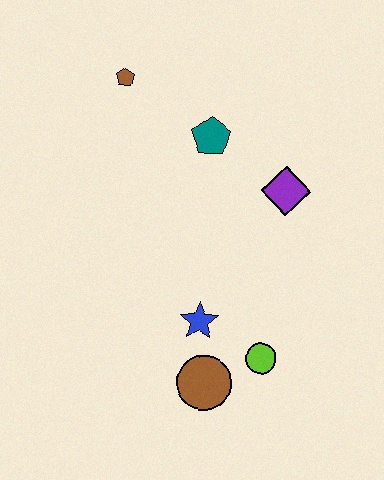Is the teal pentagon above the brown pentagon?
No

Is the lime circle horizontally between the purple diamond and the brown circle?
Yes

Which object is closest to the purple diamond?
The teal pentagon is closest to the purple diamond.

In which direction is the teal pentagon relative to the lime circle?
The teal pentagon is above the lime circle.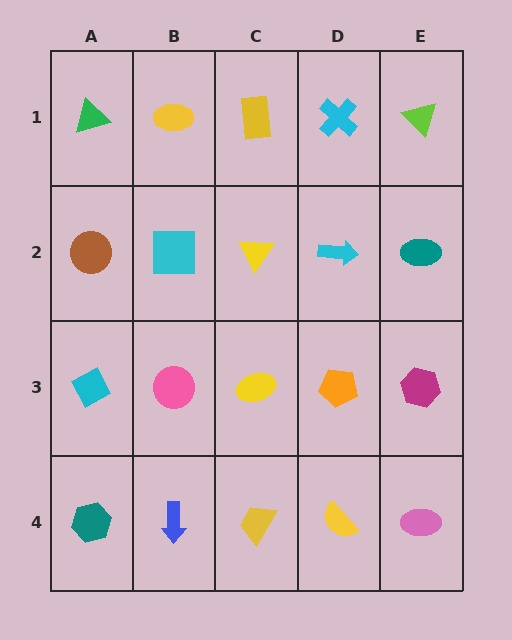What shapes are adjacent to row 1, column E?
A teal ellipse (row 2, column E), a cyan cross (row 1, column D).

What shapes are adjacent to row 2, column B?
A yellow ellipse (row 1, column B), a pink circle (row 3, column B), a brown circle (row 2, column A), a yellow triangle (row 2, column C).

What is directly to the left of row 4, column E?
A yellow semicircle.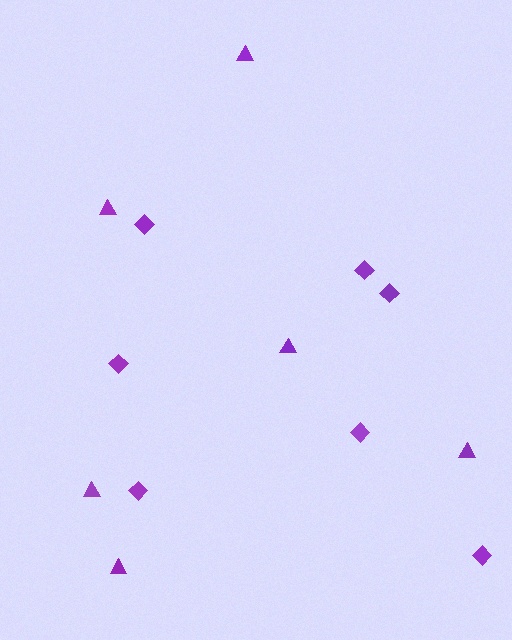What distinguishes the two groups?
There are 2 groups: one group of triangles (6) and one group of diamonds (7).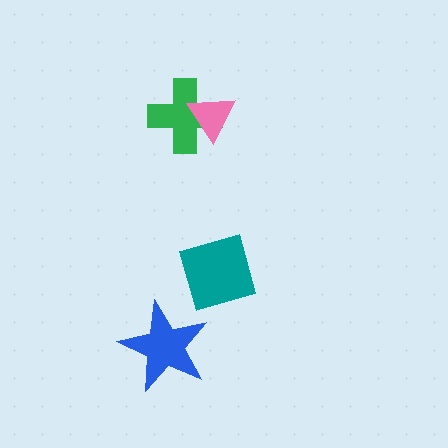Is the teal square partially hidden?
No, no other shape covers it.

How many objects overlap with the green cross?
1 object overlaps with the green cross.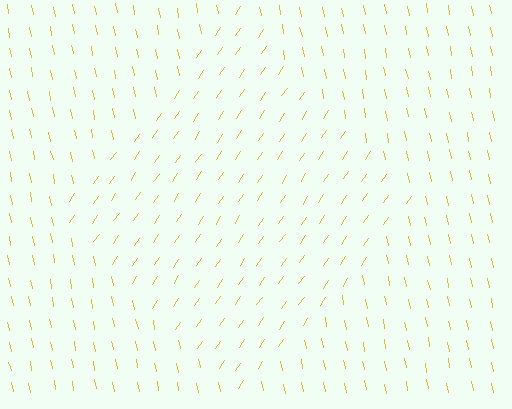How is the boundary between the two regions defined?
The boundary is defined purely by a change in line orientation (approximately 45 degrees difference). All lines are the same color and thickness.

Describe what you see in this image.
The image is filled with small yellow line segments. A diamond region in the image has lines oriented differently from the surrounding lines, creating a visible texture boundary.